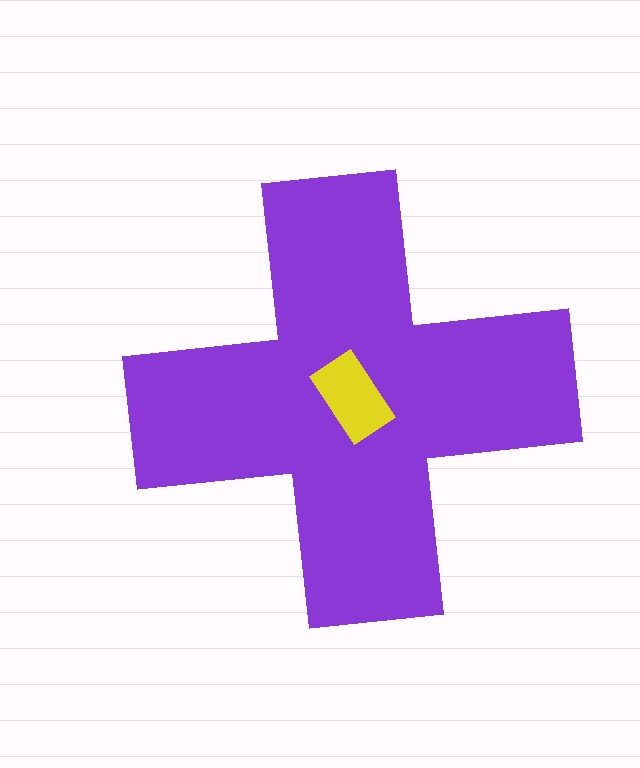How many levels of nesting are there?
2.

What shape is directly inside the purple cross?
The yellow rectangle.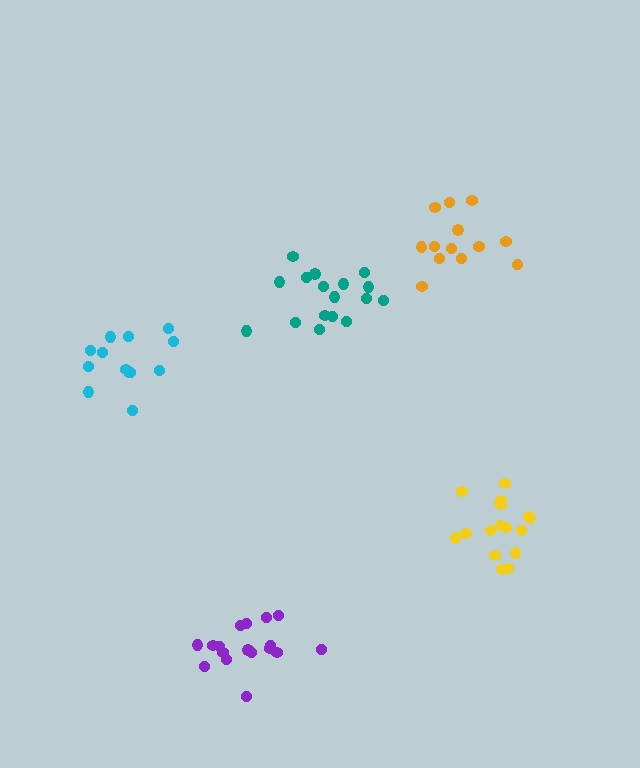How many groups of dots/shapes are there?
There are 5 groups.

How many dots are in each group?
Group 1: 13 dots, Group 2: 13 dots, Group 3: 17 dots, Group 4: 17 dots, Group 5: 17 dots (77 total).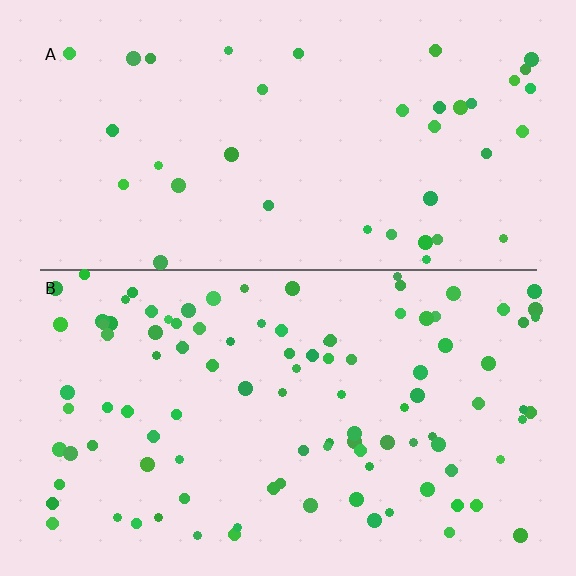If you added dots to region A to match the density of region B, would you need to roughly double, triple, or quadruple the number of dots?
Approximately triple.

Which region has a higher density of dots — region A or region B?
B (the bottom).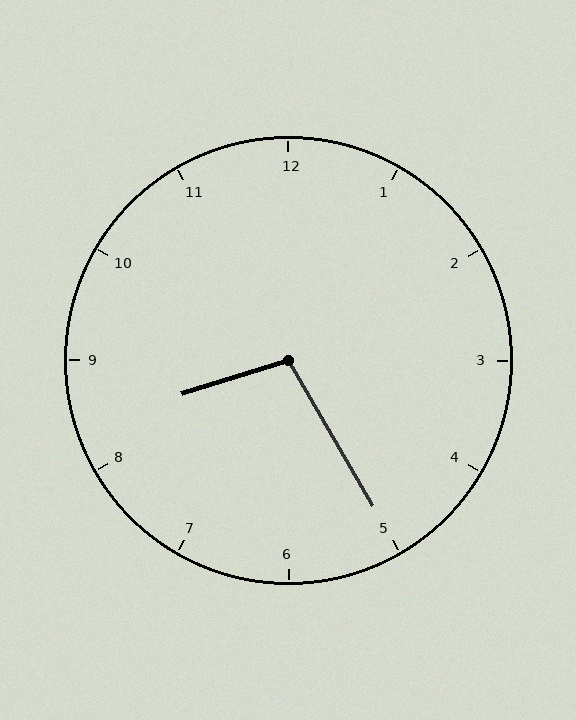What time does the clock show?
8:25.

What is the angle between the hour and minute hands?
Approximately 102 degrees.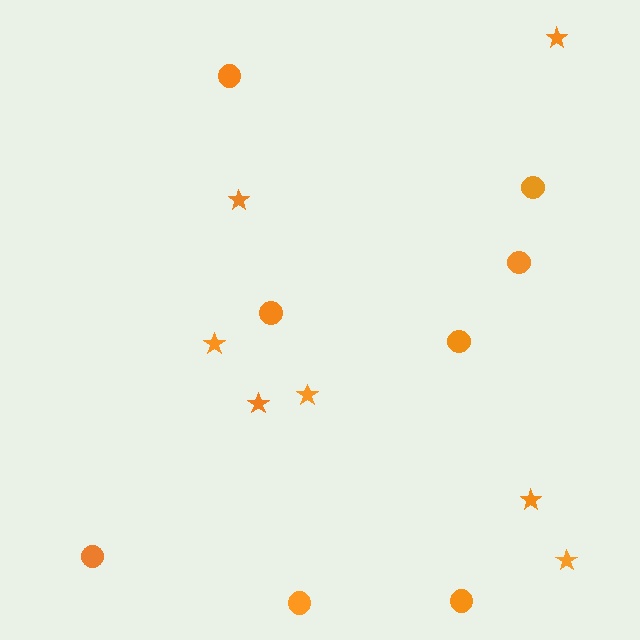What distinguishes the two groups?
There are 2 groups: one group of stars (7) and one group of circles (8).